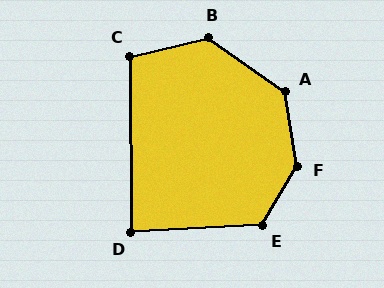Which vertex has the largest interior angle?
F, at approximately 141 degrees.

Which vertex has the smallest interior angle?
D, at approximately 87 degrees.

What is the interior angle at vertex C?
Approximately 103 degrees (obtuse).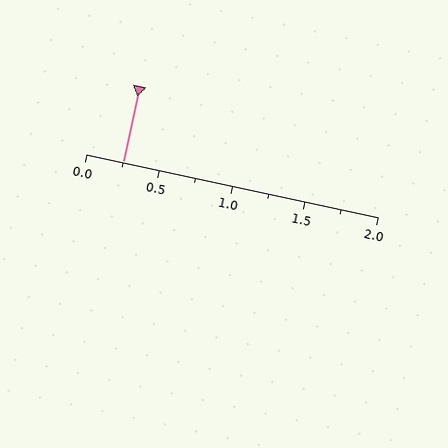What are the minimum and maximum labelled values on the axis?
The axis runs from 0.0 to 2.0.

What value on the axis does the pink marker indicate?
The marker indicates approximately 0.25.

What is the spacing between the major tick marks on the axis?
The major ticks are spaced 0.5 apart.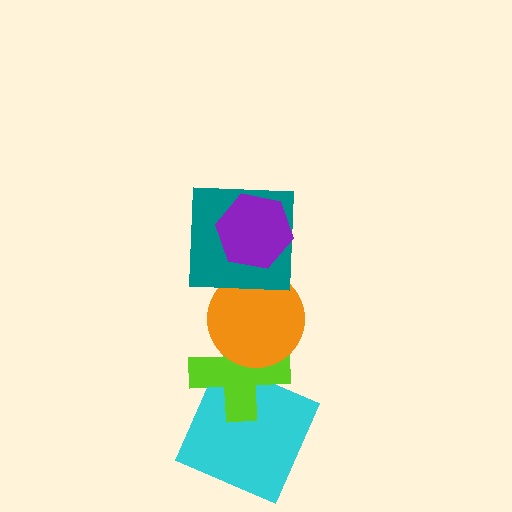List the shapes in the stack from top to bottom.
From top to bottom: the purple hexagon, the teal square, the orange circle, the lime cross, the cyan square.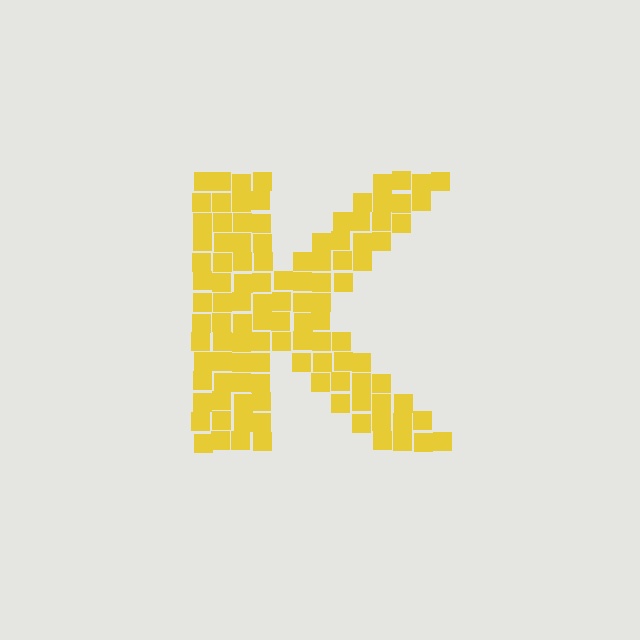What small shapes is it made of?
It is made of small squares.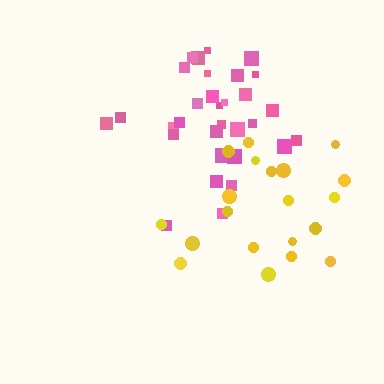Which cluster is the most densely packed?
Pink.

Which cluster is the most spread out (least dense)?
Yellow.